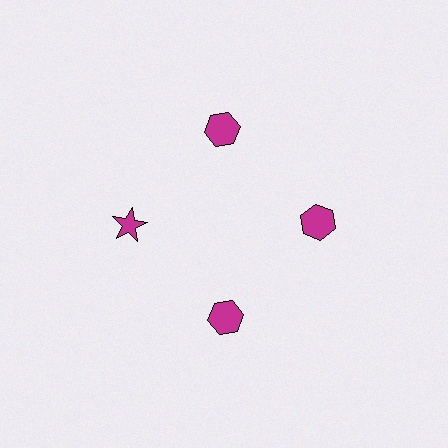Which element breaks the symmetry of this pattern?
The magenta star at roughly the 9 o'clock position breaks the symmetry. All other shapes are magenta hexagons.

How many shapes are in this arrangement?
There are 4 shapes arranged in a ring pattern.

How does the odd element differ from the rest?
It has a different shape: star instead of hexagon.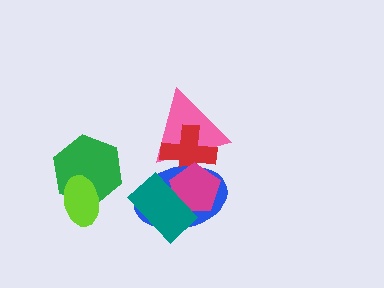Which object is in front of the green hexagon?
The lime ellipse is in front of the green hexagon.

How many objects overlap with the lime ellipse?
1 object overlaps with the lime ellipse.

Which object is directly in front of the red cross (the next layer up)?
The blue ellipse is directly in front of the red cross.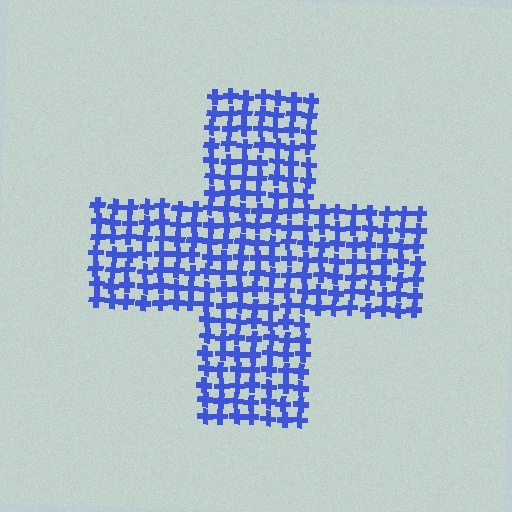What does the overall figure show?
The overall figure shows a cross.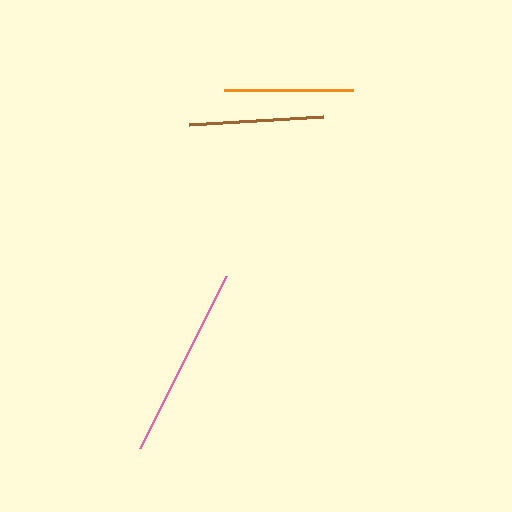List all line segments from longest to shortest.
From longest to shortest: pink, brown, orange.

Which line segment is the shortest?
The orange line is the shortest at approximately 128 pixels.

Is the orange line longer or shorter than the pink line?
The pink line is longer than the orange line.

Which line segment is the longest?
The pink line is the longest at approximately 192 pixels.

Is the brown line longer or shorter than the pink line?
The pink line is longer than the brown line.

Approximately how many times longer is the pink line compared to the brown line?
The pink line is approximately 1.4 times the length of the brown line.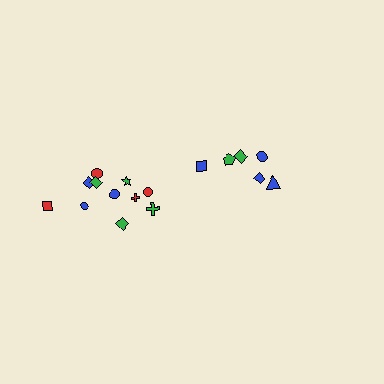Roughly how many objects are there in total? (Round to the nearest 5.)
Roughly 15 objects in total.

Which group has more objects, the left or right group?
The left group.